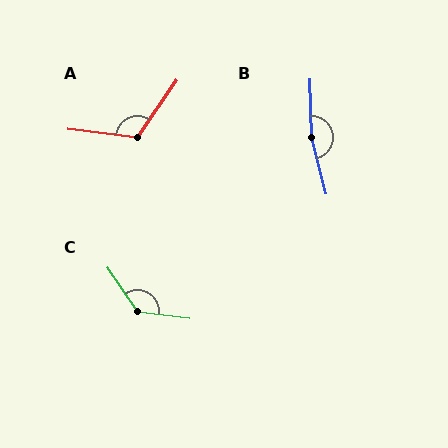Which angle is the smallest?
A, at approximately 118 degrees.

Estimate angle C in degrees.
Approximately 131 degrees.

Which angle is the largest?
B, at approximately 166 degrees.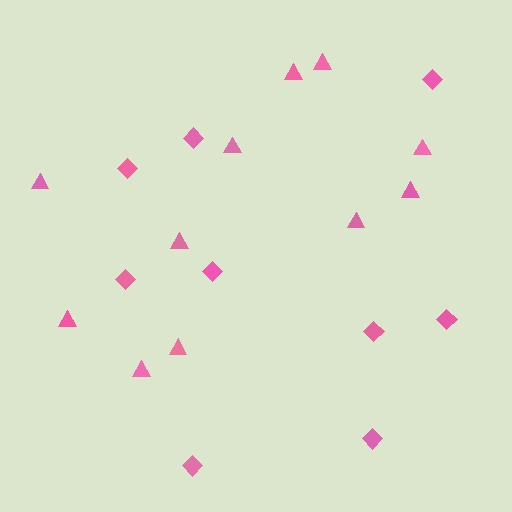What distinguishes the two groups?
There are 2 groups: one group of triangles (11) and one group of diamonds (9).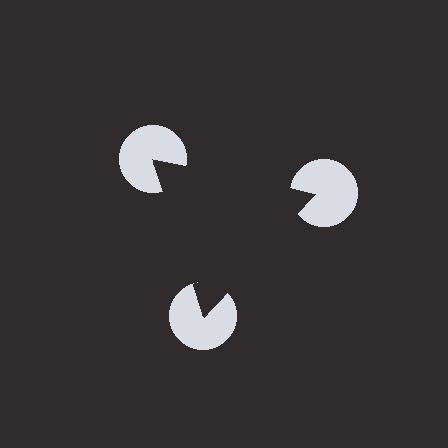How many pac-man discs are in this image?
There are 3 — one at each vertex of the illusory triangle.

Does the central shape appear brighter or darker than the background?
It typically appears slightly darker than the background, even though no actual brightness change is drawn.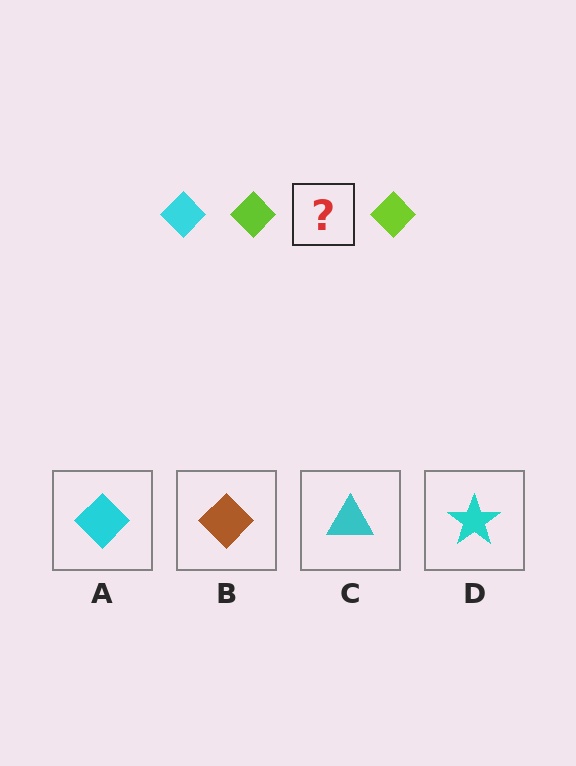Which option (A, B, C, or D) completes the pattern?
A.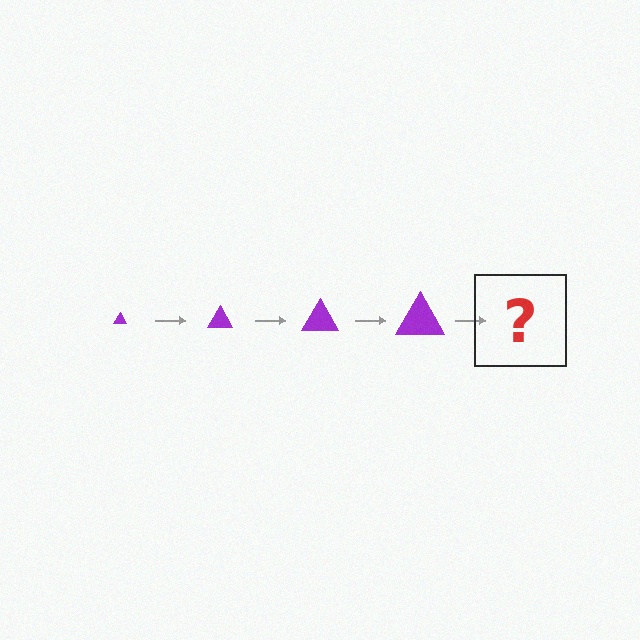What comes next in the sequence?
The next element should be a purple triangle, larger than the previous one.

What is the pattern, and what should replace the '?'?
The pattern is that the triangle gets progressively larger each step. The '?' should be a purple triangle, larger than the previous one.